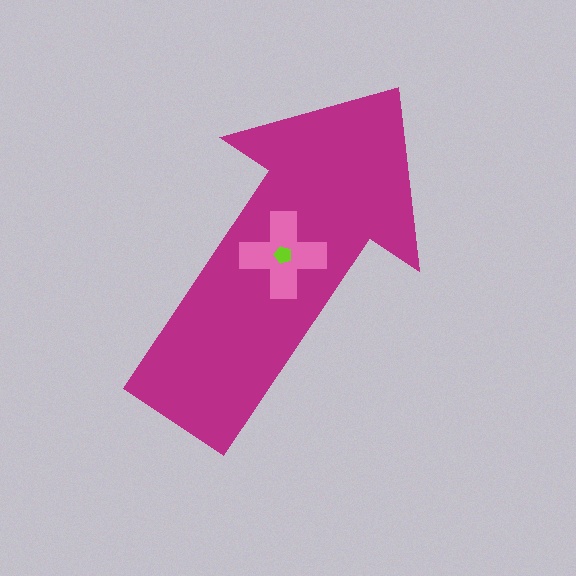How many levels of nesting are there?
3.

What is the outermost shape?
The magenta arrow.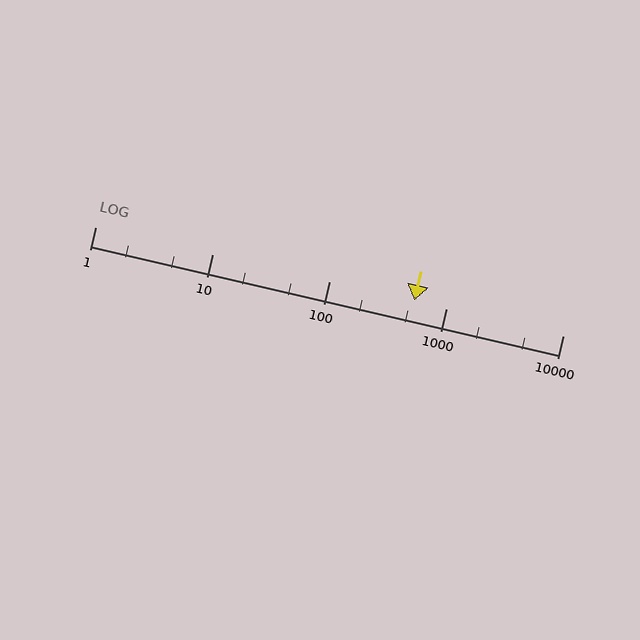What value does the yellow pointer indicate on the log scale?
The pointer indicates approximately 540.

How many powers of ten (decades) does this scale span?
The scale spans 4 decades, from 1 to 10000.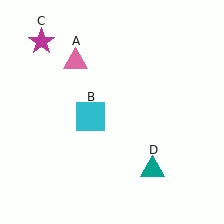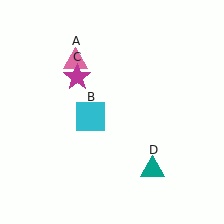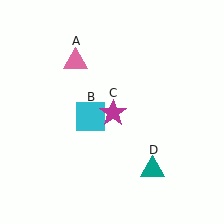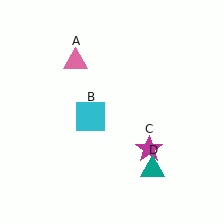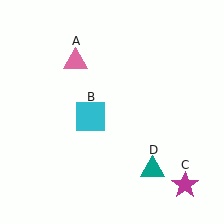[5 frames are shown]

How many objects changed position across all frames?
1 object changed position: magenta star (object C).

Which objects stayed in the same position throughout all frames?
Pink triangle (object A) and cyan square (object B) and teal triangle (object D) remained stationary.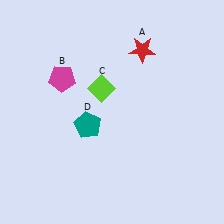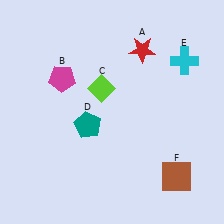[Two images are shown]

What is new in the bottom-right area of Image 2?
A brown square (F) was added in the bottom-right area of Image 2.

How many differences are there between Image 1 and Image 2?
There are 2 differences between the two images.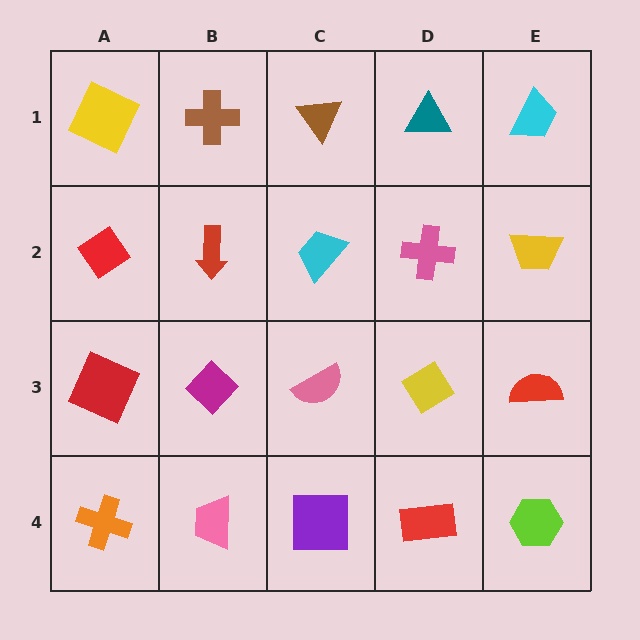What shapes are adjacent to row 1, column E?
A yellow trapezoid (row 2, column E), a teal triangle (row 1, column D).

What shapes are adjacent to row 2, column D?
A teal triangle (row 1, column D), a yellow diamond (row 3, column D), a cyan trapezoid (row 2, column C), a yellow trapezoid (row 2, column E).